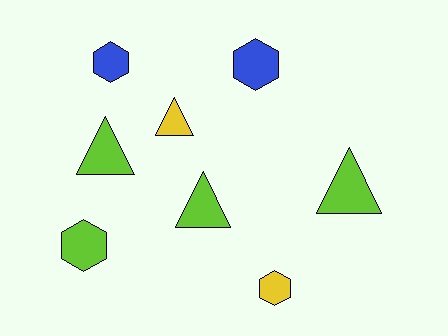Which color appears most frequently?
Lime, with 4 objects.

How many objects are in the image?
There are 8 objects.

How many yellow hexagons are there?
There is 1 yellow hexagon.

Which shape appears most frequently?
Hexagon, with 4 objects.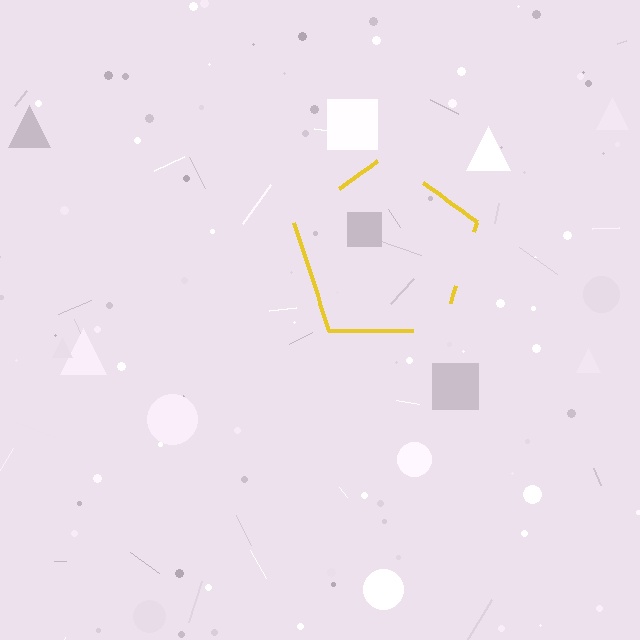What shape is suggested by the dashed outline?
The dashed outline suggests a pentagon.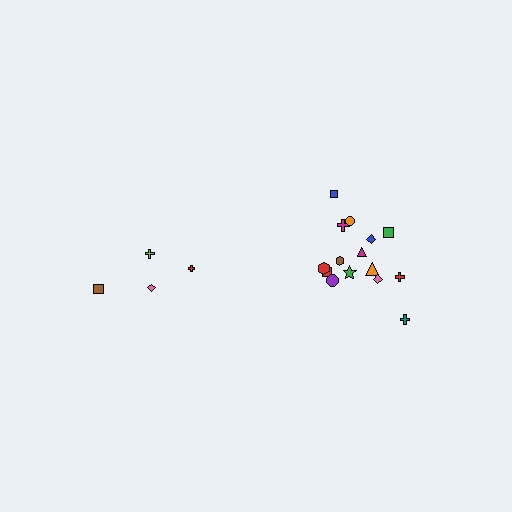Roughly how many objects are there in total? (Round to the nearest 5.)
Roughly 20 objects in total.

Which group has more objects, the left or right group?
The right group.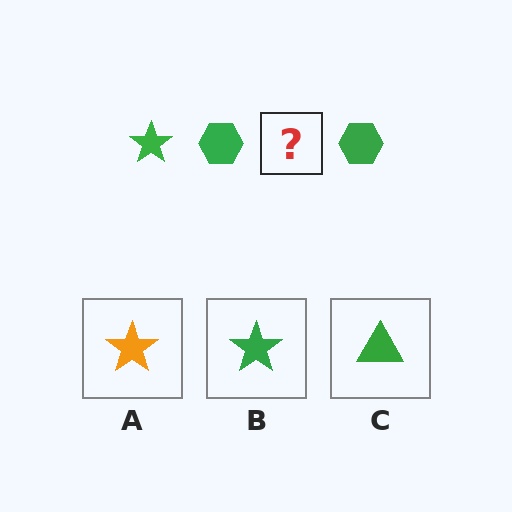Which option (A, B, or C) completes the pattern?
B.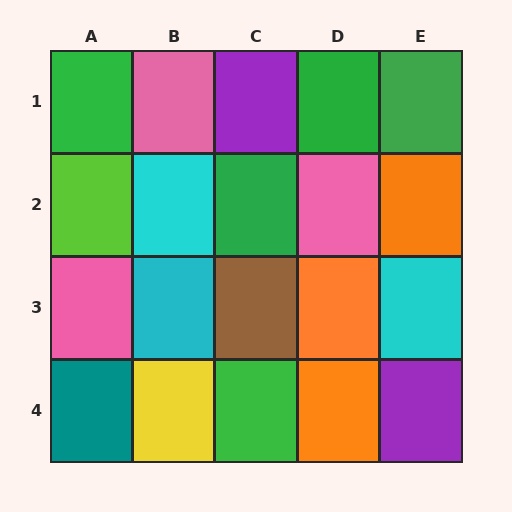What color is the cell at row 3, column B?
Cyan.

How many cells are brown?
1 cell is brown.